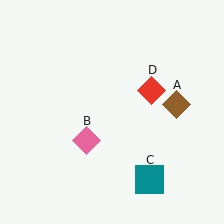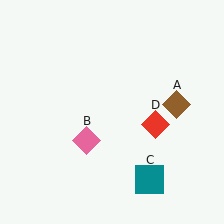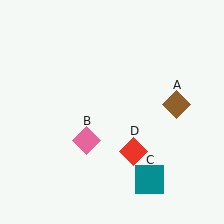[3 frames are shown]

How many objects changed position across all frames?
1 object changed position: red diamond (object D).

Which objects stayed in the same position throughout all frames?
Brown diamond (object A) and pink diamond (object B) and teal square (object C) remained stationary.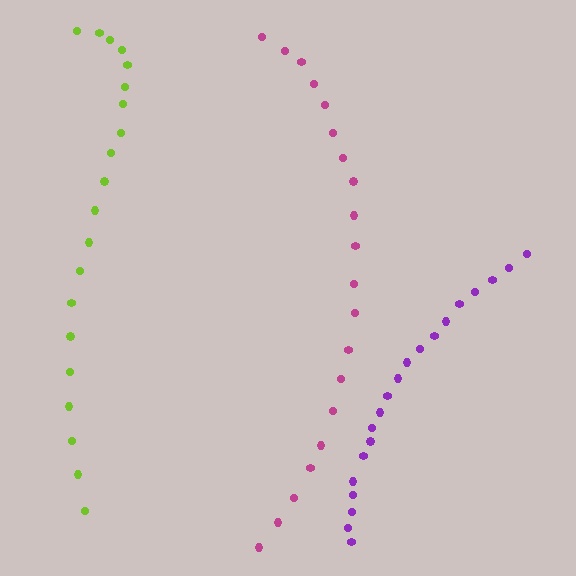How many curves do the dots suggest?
There are 3 distinct paths.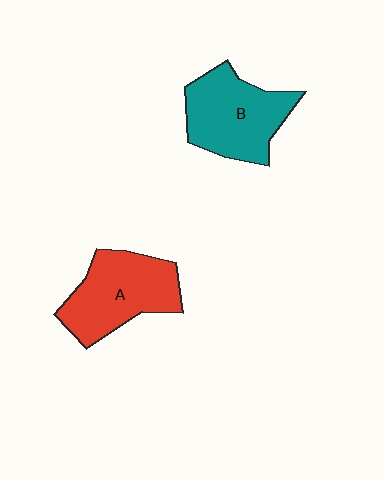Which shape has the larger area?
Shape B (teal).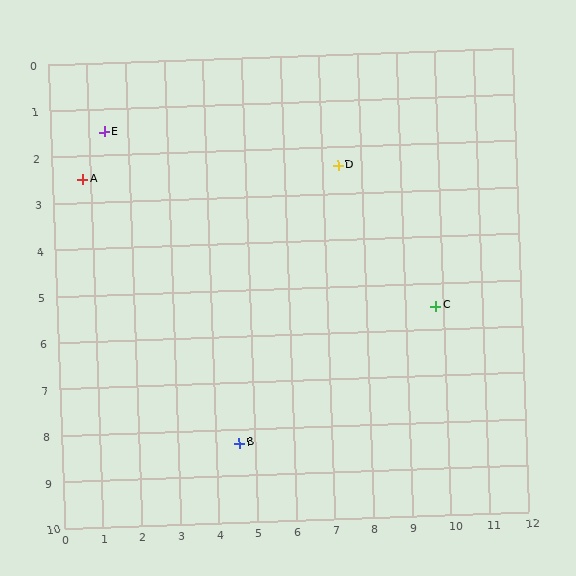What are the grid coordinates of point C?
Point C is at approximately (9.8, 5.5).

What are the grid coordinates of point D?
Point D is at approximately (7.4, 2.4).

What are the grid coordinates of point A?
Point A is at approximately (0.8, 2.5).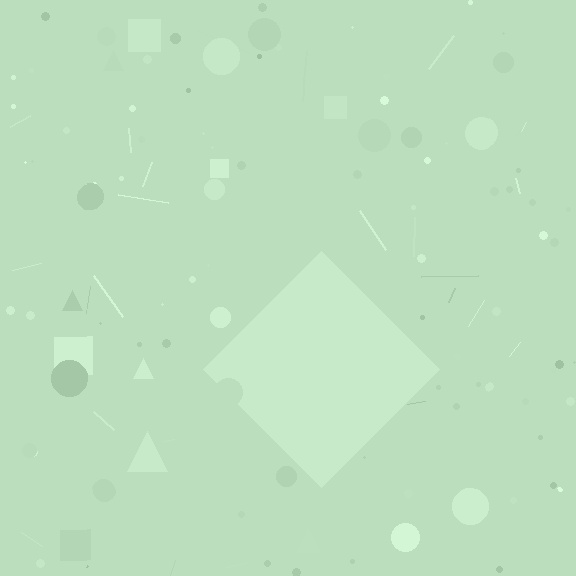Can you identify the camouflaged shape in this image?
The camouflaged shape is a diamond.